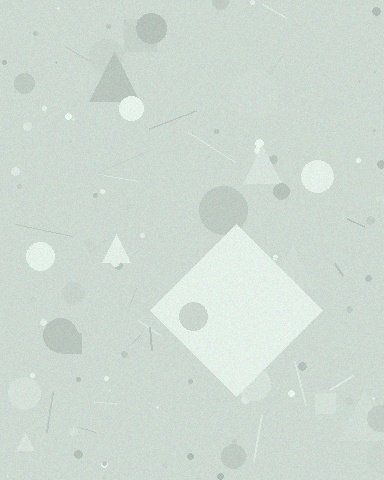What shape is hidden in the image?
A diamond is hidden in the image.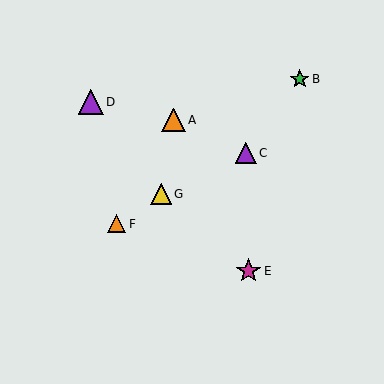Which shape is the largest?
The magenta star (labeled E) is the largest.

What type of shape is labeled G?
Shape G is a yellow triangle.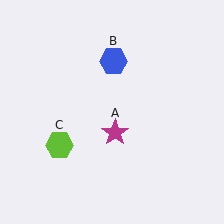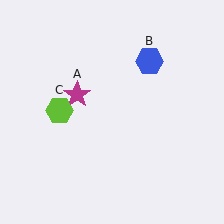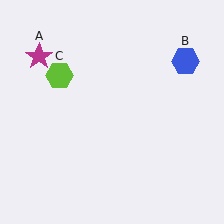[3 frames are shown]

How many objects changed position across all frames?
3 objects changed position: magenta star (object A), blue hexagon (object B), lime hexagon (object C).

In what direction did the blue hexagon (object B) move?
The blue hexagon (object B) moved right.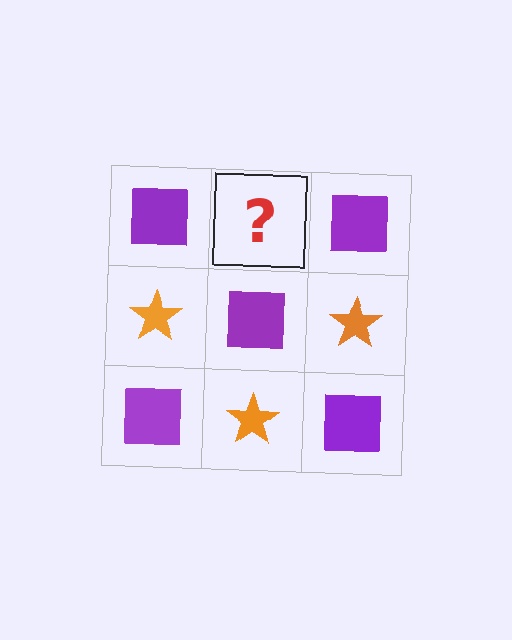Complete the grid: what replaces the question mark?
The question mark should be replaced with an orange star.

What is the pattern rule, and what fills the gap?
The rule is that it alternates purple square and orange star in a checkerboard pattern. The gap should be filled with an orange star.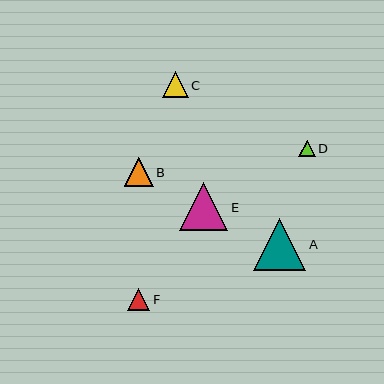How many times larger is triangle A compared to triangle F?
Triangle A is approximately 2.4 times the size of triangle F.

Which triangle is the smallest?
Triangle D is the smallest with a size of approximately 16 pixels.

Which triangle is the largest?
Triangle A is the largest with a size of approximately 52 pixels.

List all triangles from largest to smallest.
From largest to smallest: A, E, B, C, F, D.